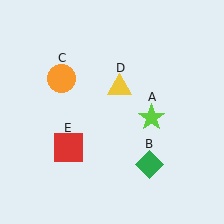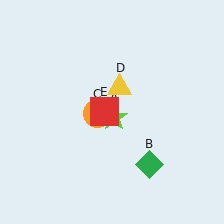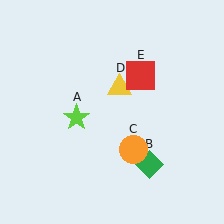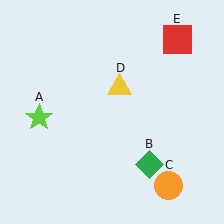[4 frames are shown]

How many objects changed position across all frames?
3 objects changed position: lime star (object A), orange circle (object C), red square (object E).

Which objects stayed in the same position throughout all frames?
Green diamond (object B) and yellow triangle (object D) remained stationary.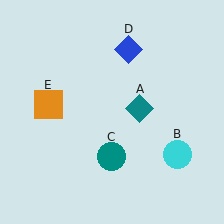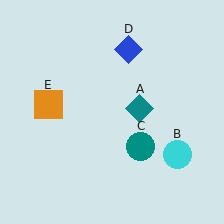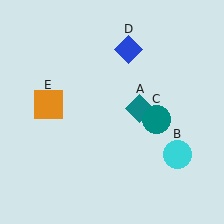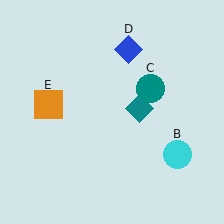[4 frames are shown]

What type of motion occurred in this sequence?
The teal circle (object C) rotated counterclockwise around the center of the scene.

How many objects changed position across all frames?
1 object changed position: teal circle (object C).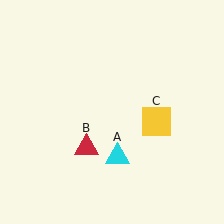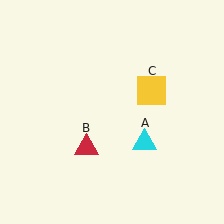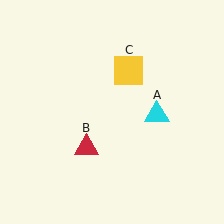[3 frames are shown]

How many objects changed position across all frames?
2 objects changed position: cyan triangle (object A), yellow square (object C).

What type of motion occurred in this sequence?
The cyan triangle (object A), yellow square (object C) rotated counterclockwise around the center of the scene.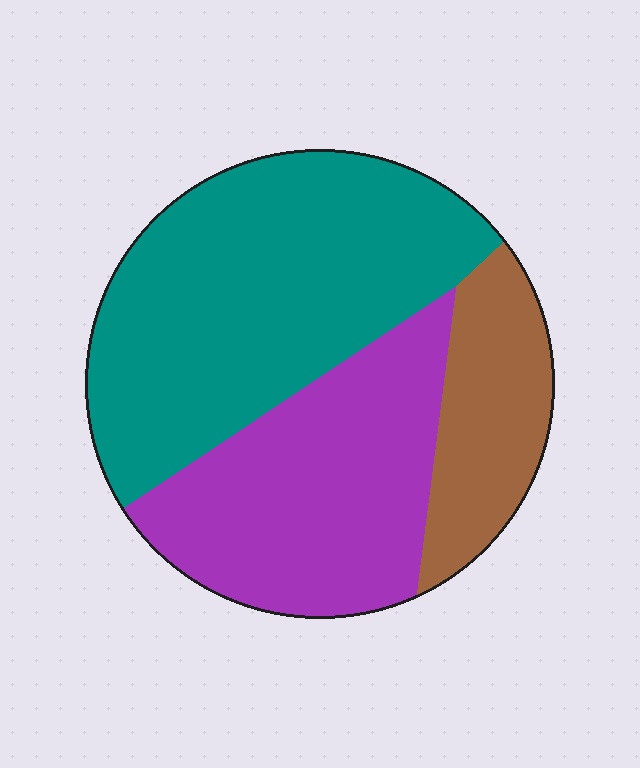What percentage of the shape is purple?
Purple covers 35% of the shape.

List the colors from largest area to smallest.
From largest to smallest: teal, purple, brown.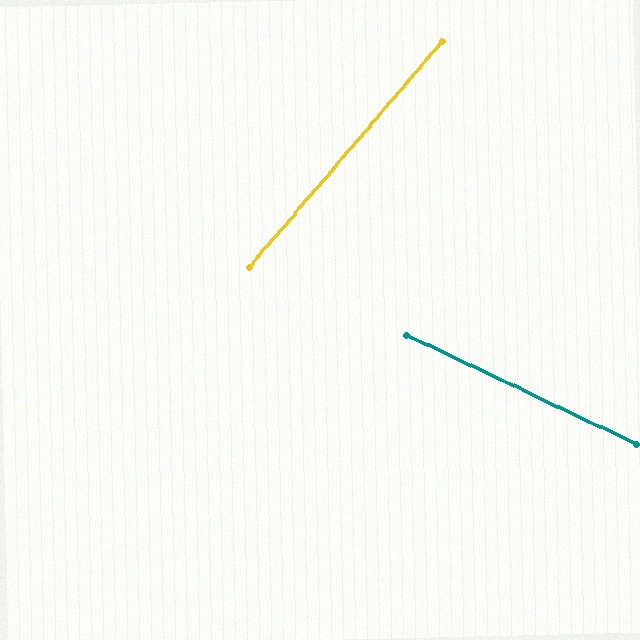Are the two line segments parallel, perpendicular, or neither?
Neither parallel nor perpendicular — they differ by about 75°.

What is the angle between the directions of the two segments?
Approximately 75 degrees.